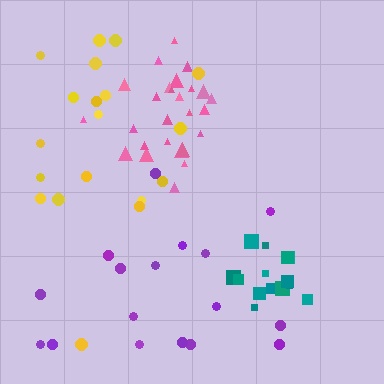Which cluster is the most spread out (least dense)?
Purple.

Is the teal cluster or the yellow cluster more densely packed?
Teal.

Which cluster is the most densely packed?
Pink.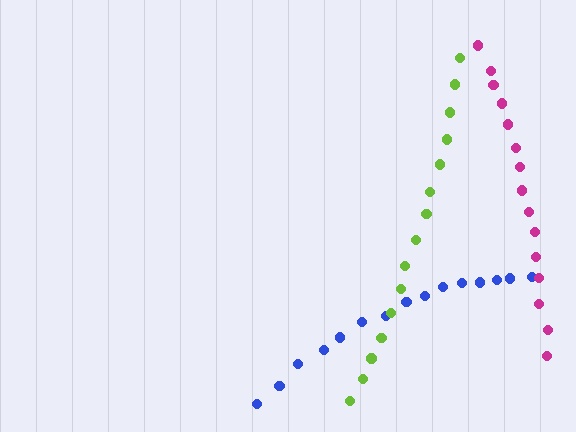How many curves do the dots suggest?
There are 3 distinct paths.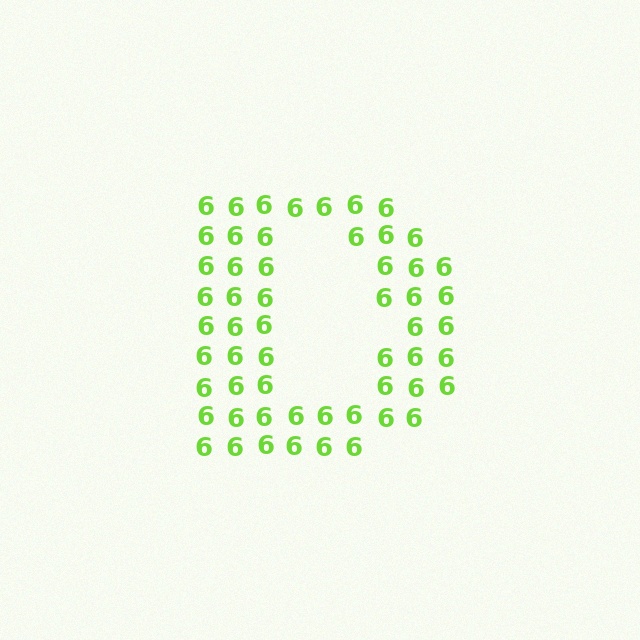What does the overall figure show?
The overall figure shows the letter D.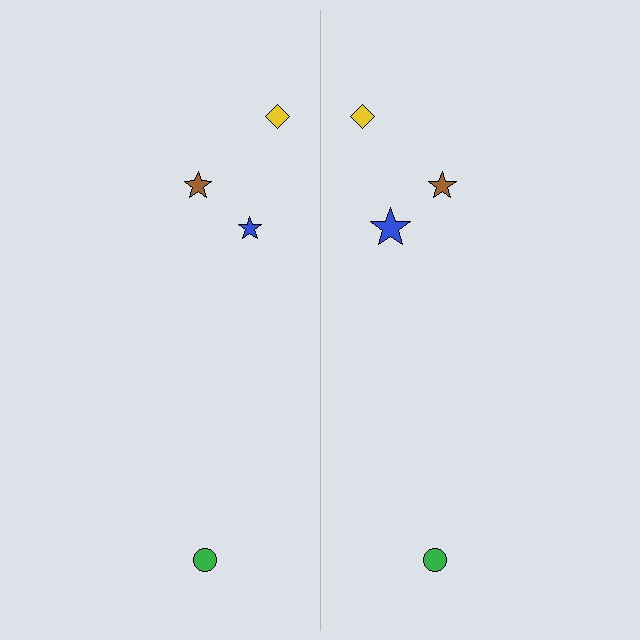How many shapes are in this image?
There are 8 shapes in this image.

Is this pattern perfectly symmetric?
No, the pattern is not perfectly symmetric. The blue star on the right side has a different size than its mirror counterpart.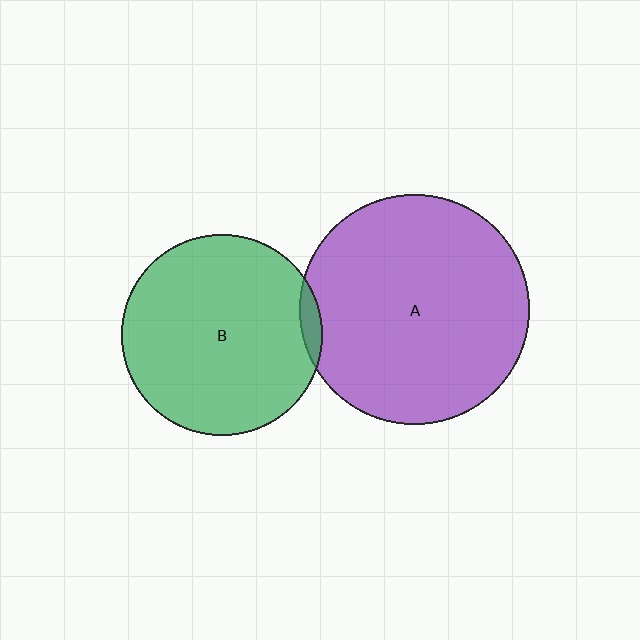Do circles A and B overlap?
Yes.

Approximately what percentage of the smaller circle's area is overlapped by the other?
Approximately 5%.